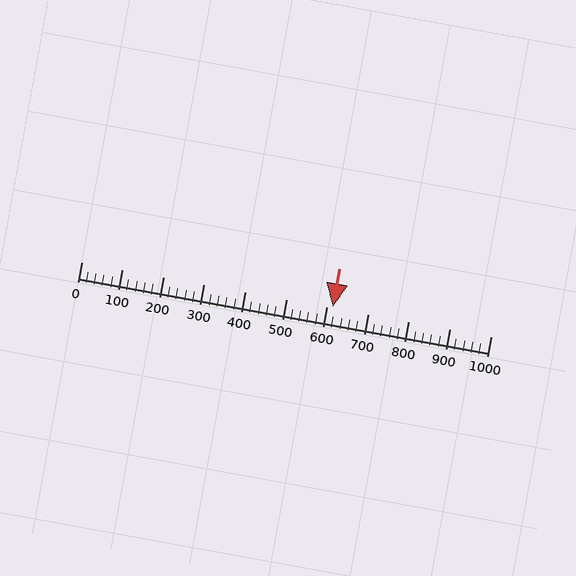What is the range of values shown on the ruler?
The ruler shows values from 0 to 1000.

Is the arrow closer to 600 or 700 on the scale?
The arrow is closer to 600.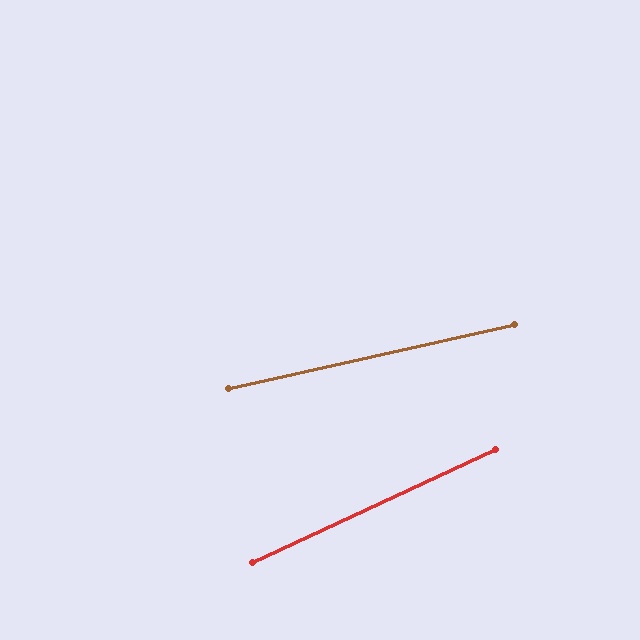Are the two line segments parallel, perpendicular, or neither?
Neither parallel nor perpendicular — they differ by about 12°.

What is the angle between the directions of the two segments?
Approximately 12 degrees.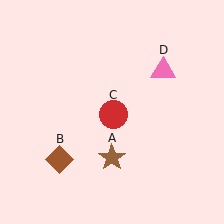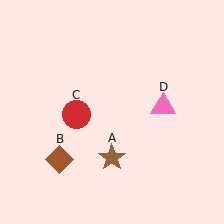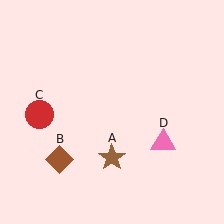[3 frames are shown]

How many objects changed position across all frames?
2 objects changed position: red circle (object C), pink triangle (object D).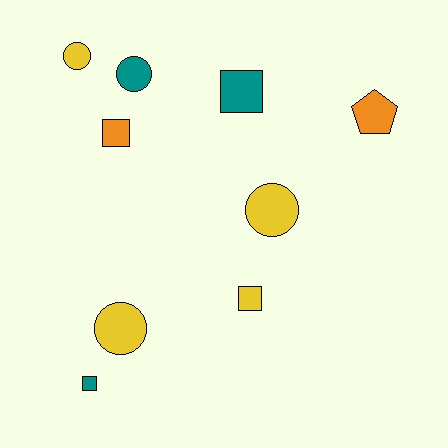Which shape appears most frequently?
Square, with 4 objects.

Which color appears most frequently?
Yellow, with 4 objects.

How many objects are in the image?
There are 9 objects.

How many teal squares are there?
There are 2 teal squares.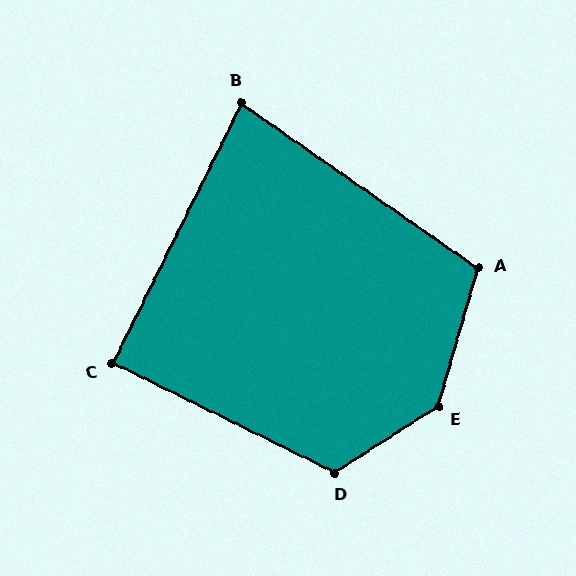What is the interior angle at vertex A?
Approximately 109 degrees (obtuse).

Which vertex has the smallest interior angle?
B, at approximately 81 degrees.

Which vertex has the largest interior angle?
E, at approximately 139 degrees.